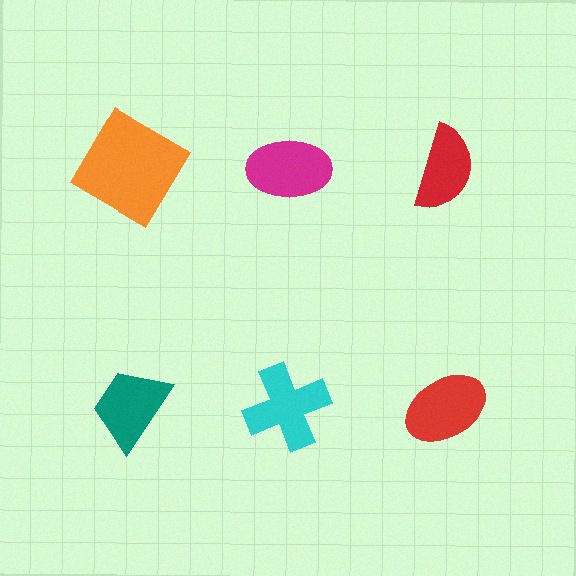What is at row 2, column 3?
A red ellipse.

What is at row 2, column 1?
A teal trapezoid.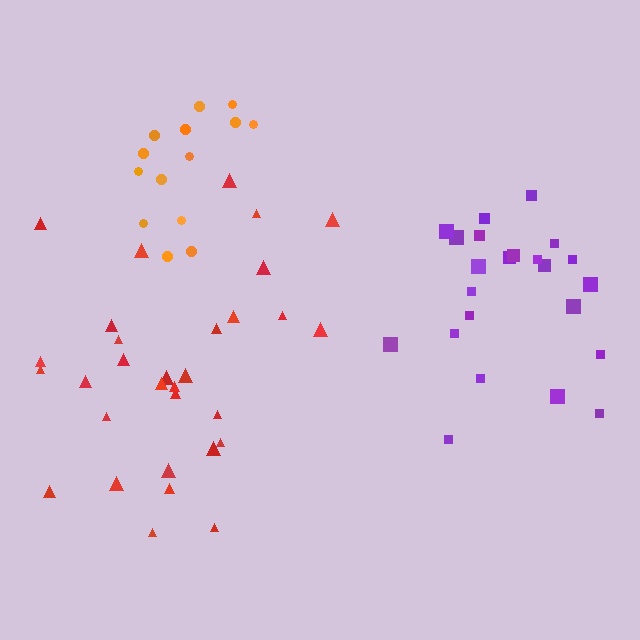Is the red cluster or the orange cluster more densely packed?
Orange.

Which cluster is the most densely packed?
Orange.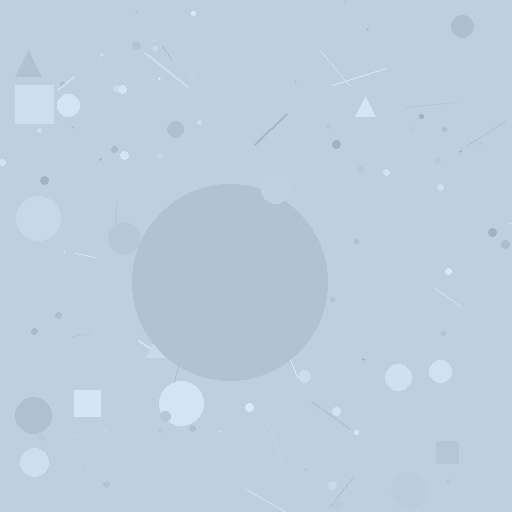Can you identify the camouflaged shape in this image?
The camouflaged shape is a circle.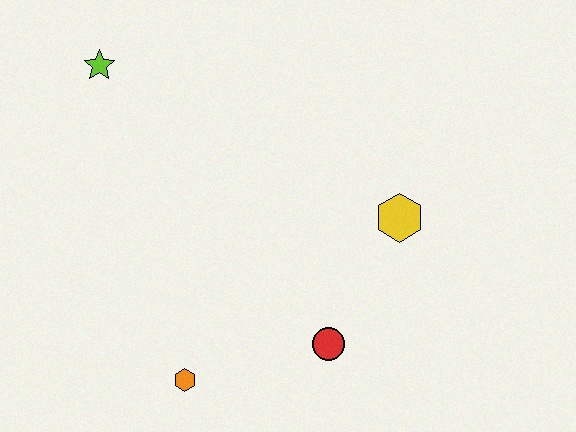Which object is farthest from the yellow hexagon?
The lime star is farthest from the yellow hexagon.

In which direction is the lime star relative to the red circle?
The lime star is above the red circle.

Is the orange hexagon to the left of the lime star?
No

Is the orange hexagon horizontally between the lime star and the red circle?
Yes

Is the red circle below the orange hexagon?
No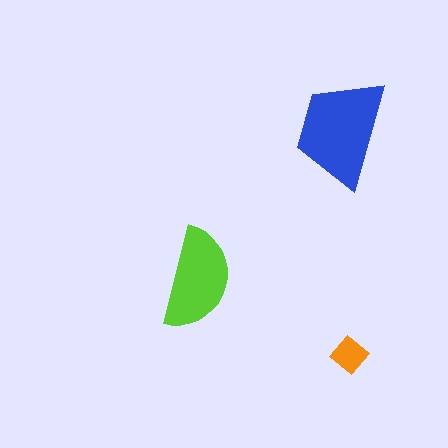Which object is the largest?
The blue trapezoid.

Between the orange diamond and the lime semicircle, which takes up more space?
The lime semicircle.